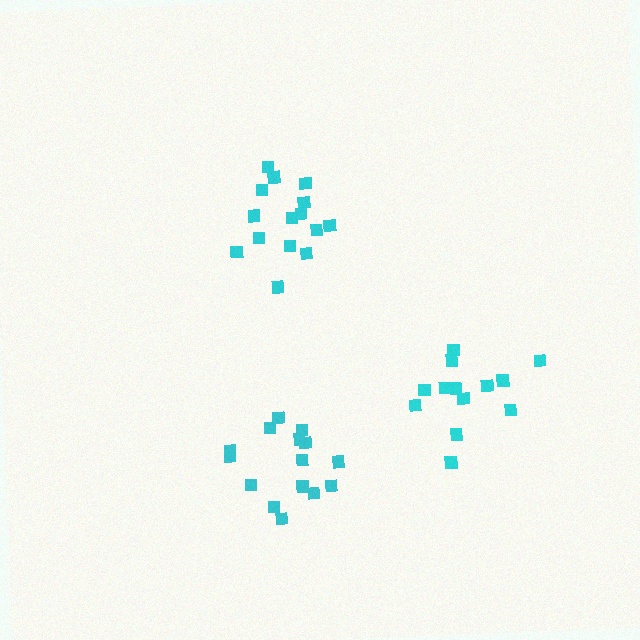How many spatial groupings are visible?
There are 3 spatial groupings.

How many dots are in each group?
Group 1: 13 dots, Group 2: 15 dots, Group 3: 15 dots (43 total).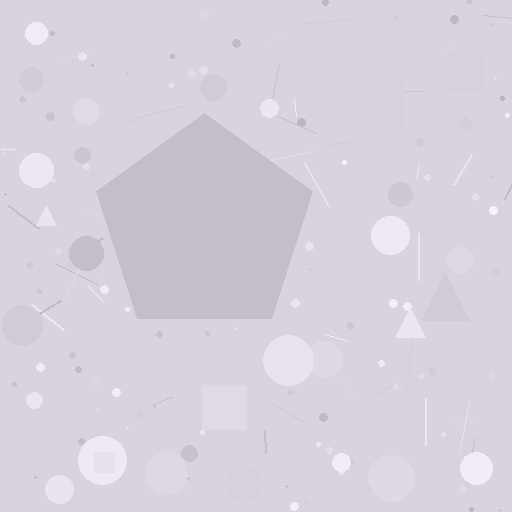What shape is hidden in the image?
A pentagon is hidden in the image.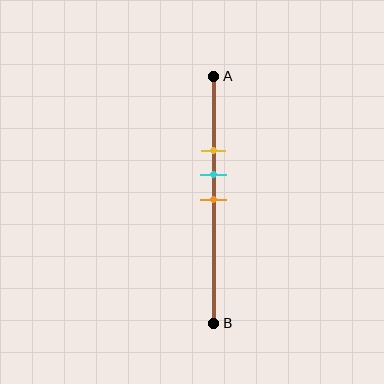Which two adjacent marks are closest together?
The cyan and orange marks are the closest adjacent pair.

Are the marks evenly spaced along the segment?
Yes, the marks are approximately evenly spaced.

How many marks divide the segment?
There are 3 marks dividing the segment.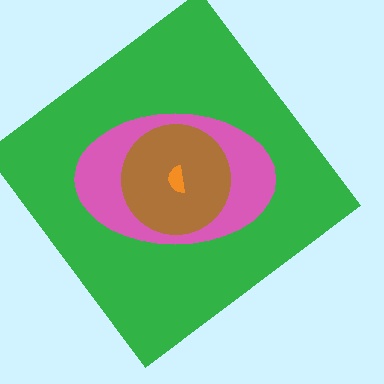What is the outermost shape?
The green diamond.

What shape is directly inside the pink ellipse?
The brown circle.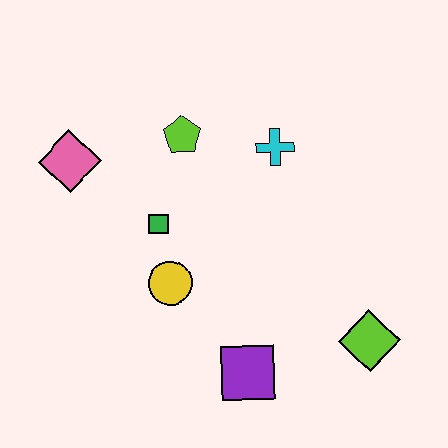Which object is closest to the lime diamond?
The purple square is closest to the lime diamond.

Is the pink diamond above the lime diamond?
Yes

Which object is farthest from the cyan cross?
The purple square is farthest from the cyan cross.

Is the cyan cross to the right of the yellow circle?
Yes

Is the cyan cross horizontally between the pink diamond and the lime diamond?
Yes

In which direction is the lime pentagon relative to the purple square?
The lime pentagon is above the purple square.